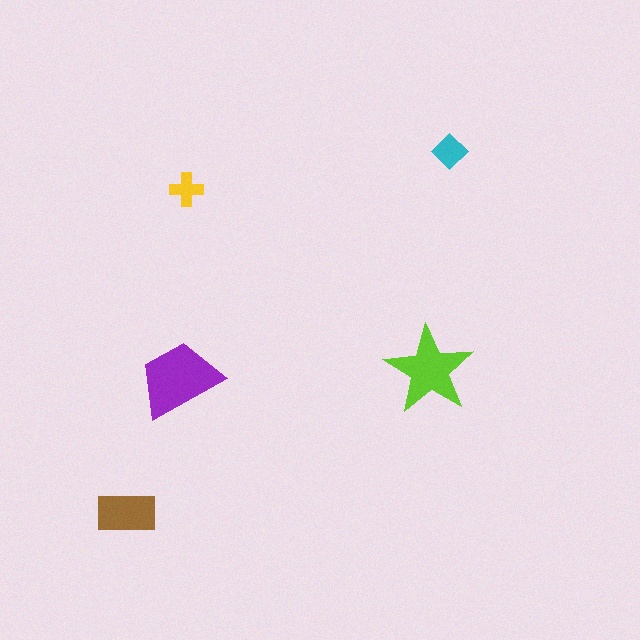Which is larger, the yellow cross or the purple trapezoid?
The purple trapezoid.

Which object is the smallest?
The yellow cross.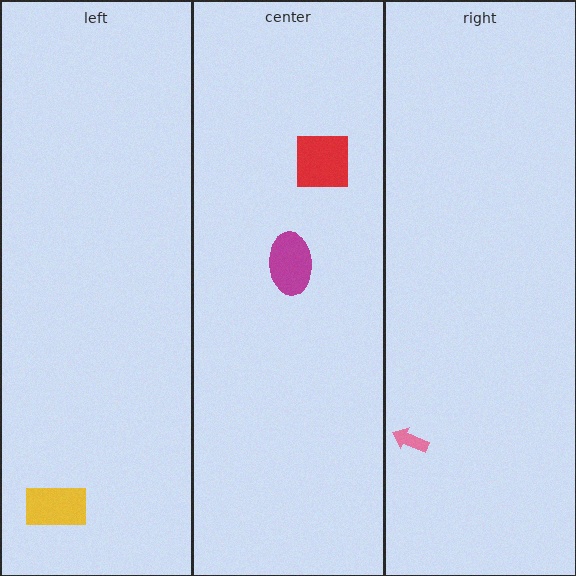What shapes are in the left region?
The yellow rectangle.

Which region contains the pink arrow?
The right region.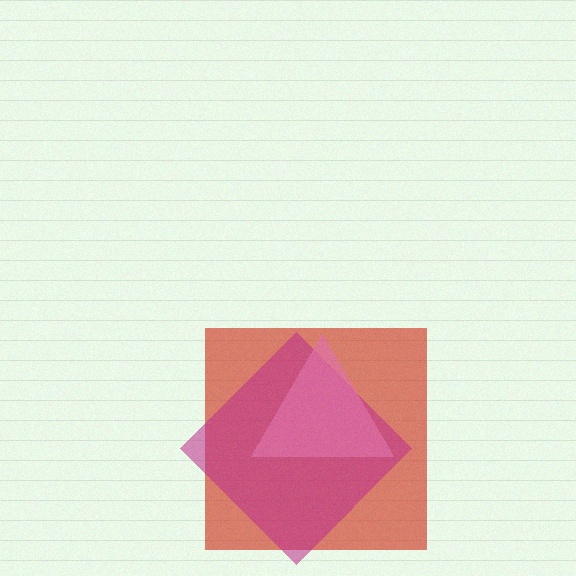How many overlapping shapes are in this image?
There are 3 overlapping shapes in the image.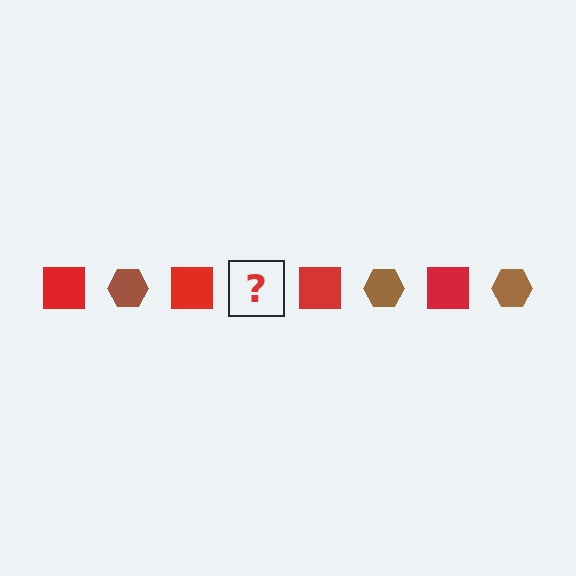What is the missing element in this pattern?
The missing element is a brown hexagon.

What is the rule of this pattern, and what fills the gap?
The rule is that the pattern alternates between red square and brown hexagon. The gap should be filled with a brown hexagon.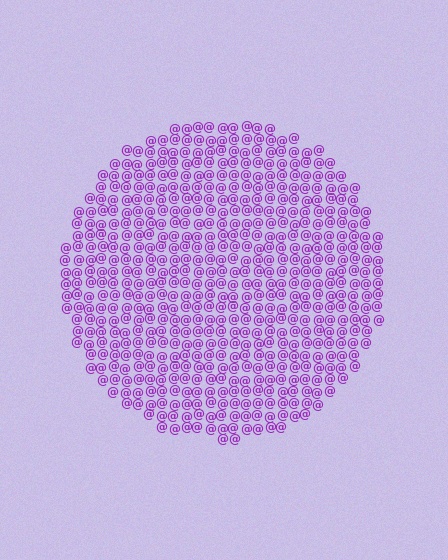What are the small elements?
The small elements are at signs.